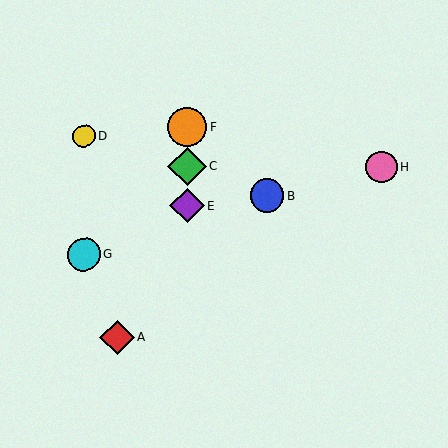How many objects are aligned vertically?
3 objects (C, E, F) are aligned vertically.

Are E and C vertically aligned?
Yes, both are at x≈187.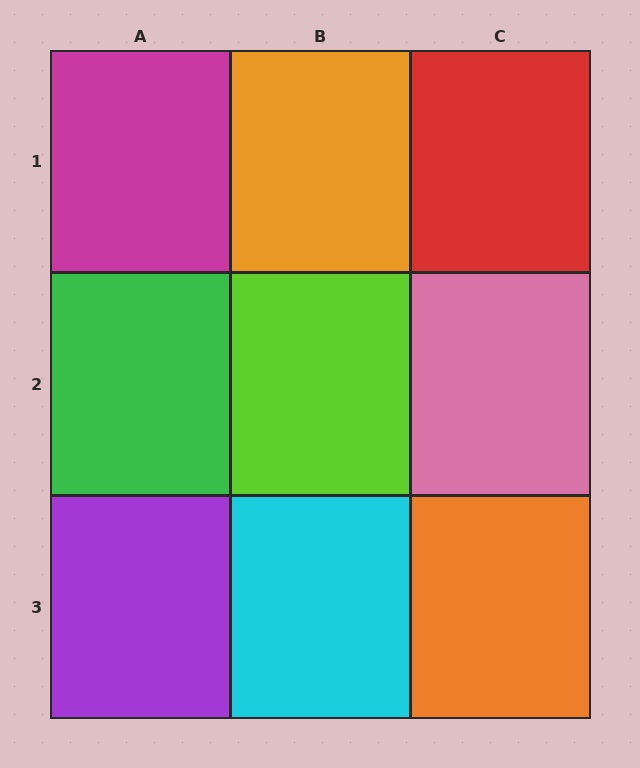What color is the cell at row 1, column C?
Red.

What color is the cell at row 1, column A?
Magenta.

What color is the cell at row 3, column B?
Cyan.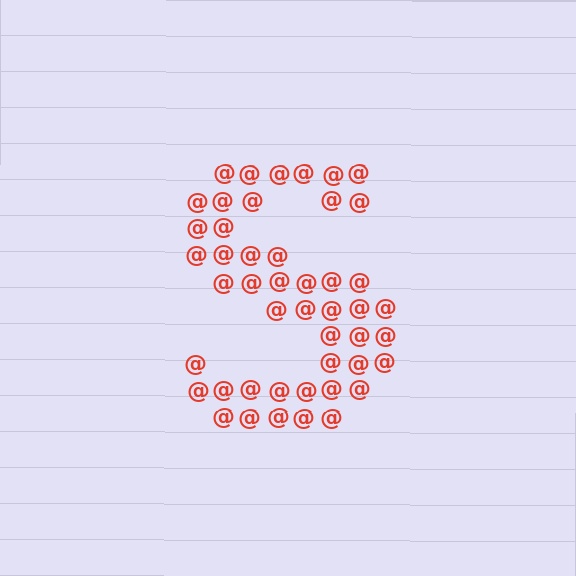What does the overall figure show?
The overall figure shows the letter S.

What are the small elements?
The small elements are at signs.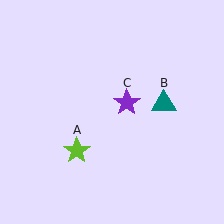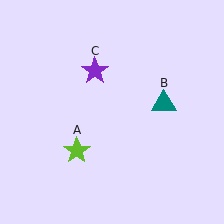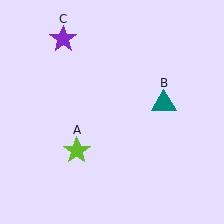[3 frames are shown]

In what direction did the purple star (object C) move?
The purple star (object C) moved up and to the left.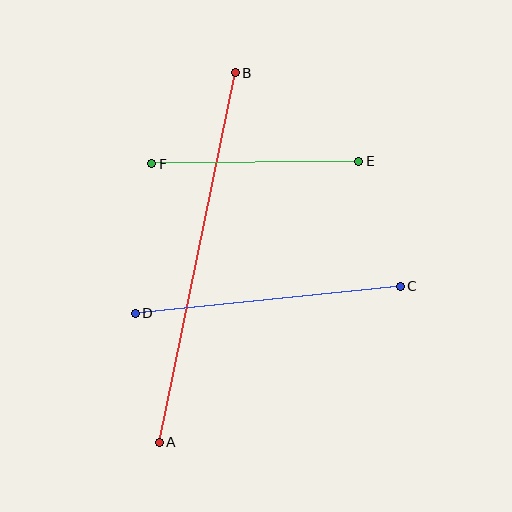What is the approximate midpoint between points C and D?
The midpoint is at approximately (268, 300) pixels.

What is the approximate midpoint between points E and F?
The midpoint is at approximately (255, 163) pixels.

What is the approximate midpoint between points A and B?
The midpoint is at approximately (197, 257) pixels.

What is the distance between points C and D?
The distance is approximately 266 pixels.